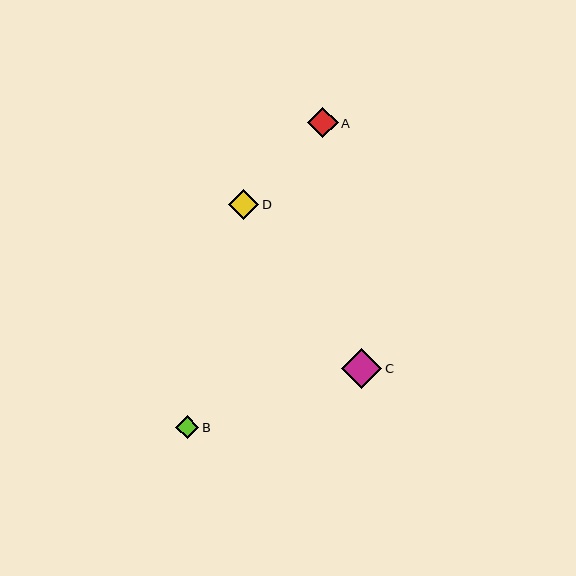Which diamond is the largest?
Diamond C is the largest with a size of approximately 40 pixels.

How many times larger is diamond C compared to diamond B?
Diamond C is approximately 1.8 times the size of diamond B.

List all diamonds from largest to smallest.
From largest to smallest: C, A, D, B.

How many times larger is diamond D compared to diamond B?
Diamond D is approximately 1.3 times the size of diamond B.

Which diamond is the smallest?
Diamond B is the smallest with a size of approximately 23 pixels.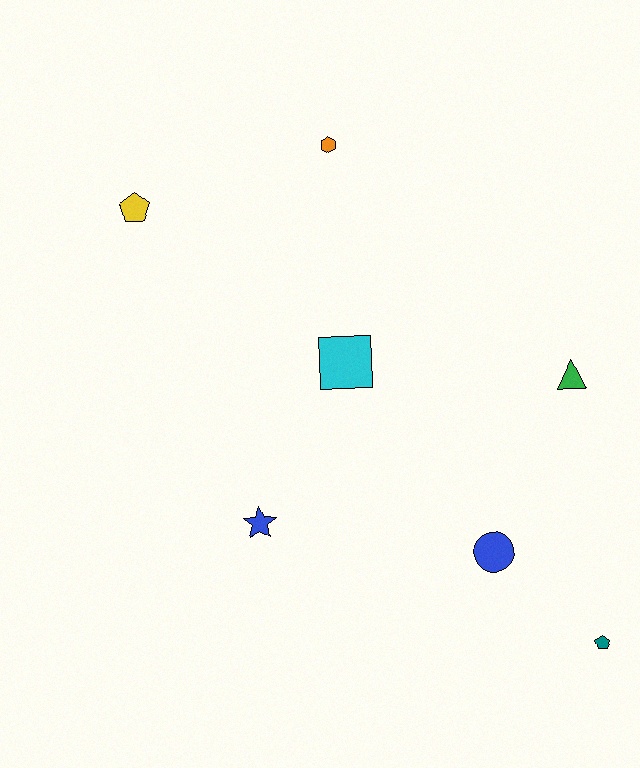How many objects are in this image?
There are 7 objects.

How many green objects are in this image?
There is 1 green object.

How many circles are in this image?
There is 1 circle.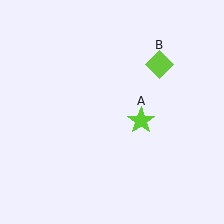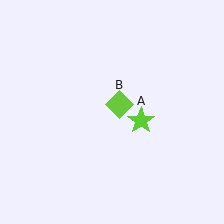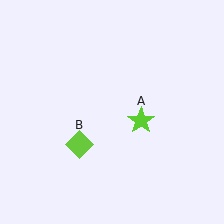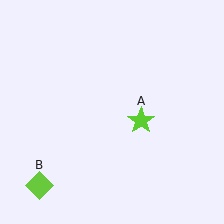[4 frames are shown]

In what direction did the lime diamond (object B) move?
The lime diamond (object B) moved down and to the left.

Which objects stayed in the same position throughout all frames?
Lime star (object A) remained stationary.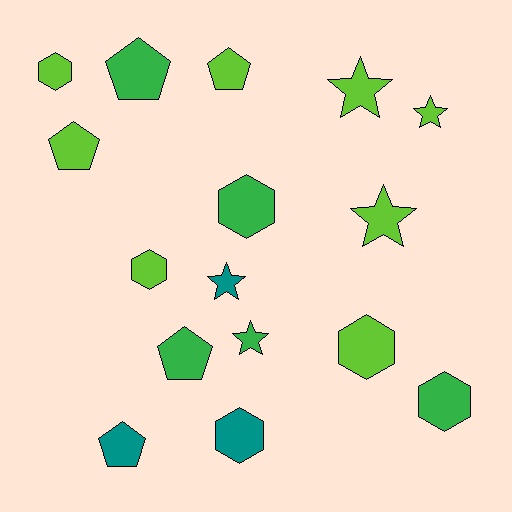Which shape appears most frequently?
Hexagon, with 6 objects.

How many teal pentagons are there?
There is 1 teal pentagon.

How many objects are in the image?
There are 16 objects.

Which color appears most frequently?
Lime, with 8 objects.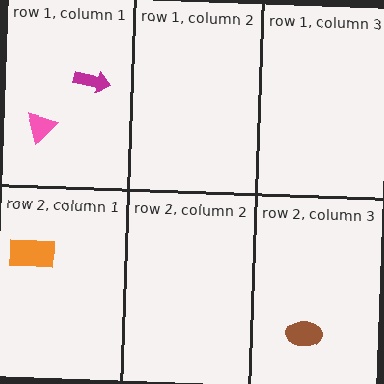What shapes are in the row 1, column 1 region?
The pink triangle, the magenta arrow.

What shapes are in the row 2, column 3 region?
The brown ellipse.